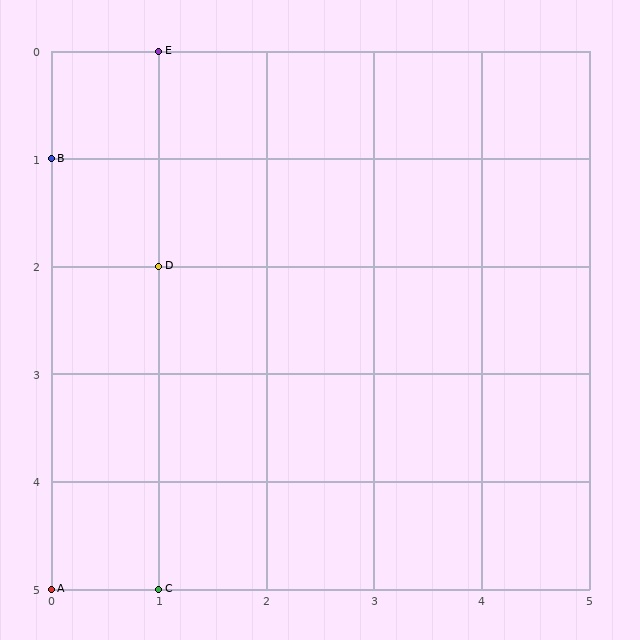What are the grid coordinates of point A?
Point A is at grid coordinates (0, 5).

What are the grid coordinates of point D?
Point D is at grid coordinates (1, 2).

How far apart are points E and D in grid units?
Points E and D are 2 rows apart.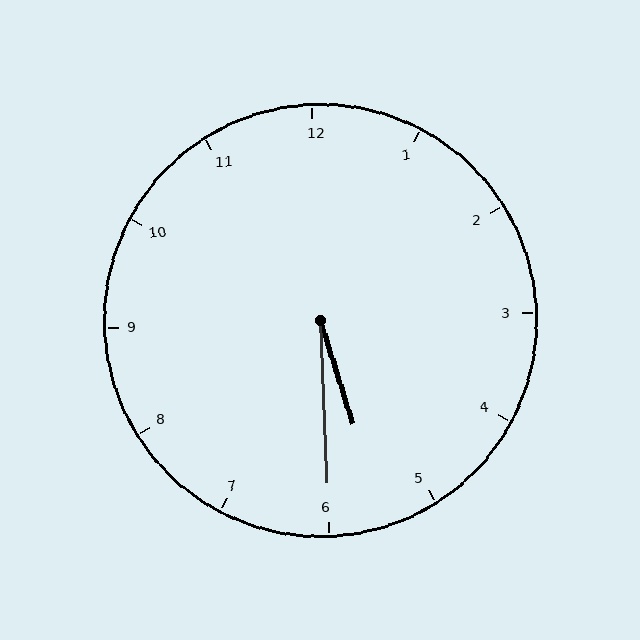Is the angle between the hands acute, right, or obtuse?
It is acute.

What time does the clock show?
5:30.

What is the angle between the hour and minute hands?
Approximately 15 degrees.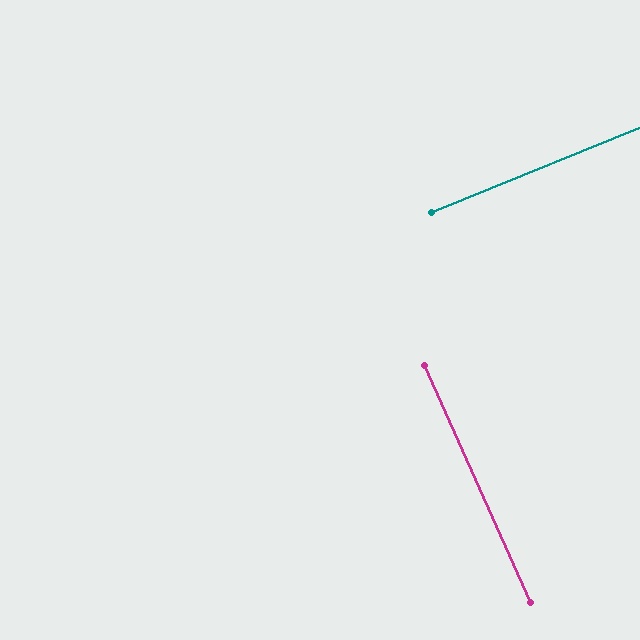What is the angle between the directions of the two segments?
Approximately 88 degrees.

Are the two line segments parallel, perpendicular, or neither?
Perpendicular — they meet at approximately 88°.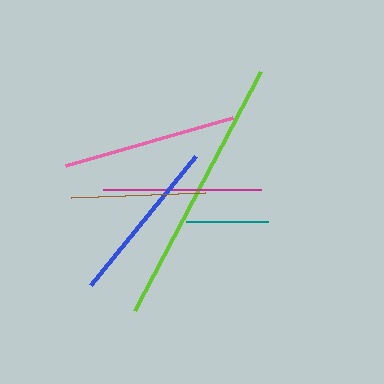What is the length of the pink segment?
The pink segment is approximately 173 pixels long.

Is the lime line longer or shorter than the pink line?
The lime line is longer than the pink line.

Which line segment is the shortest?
The teal line is the shortest at approximately 82 pixels.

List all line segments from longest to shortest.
From longest to shortest: lime, pink, blue, magenta, brown, teal.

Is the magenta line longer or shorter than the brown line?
The magenta line is longer than the brown line.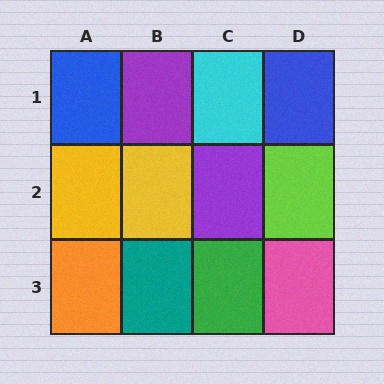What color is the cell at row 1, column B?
Purple.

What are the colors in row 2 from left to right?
Yellow, yellow, purple, lime.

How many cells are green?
1 cell is green.